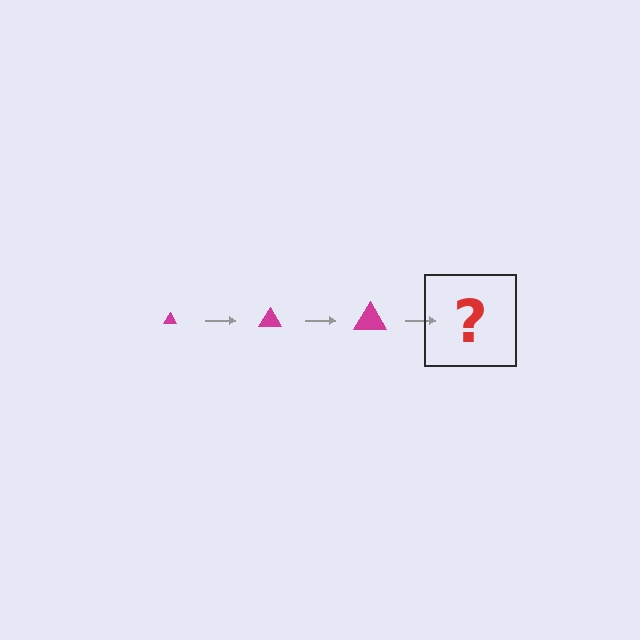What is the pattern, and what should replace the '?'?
The pattern is that the triangle gets progressively larger each step. The '?' should be a magenta triangle, larger than the previous one.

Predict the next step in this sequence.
The next step is a magenta triangle, larger than the previous one.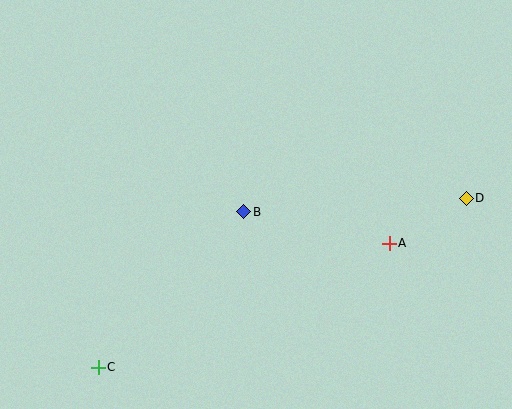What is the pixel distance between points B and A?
The distance between B and A is 149 pixels.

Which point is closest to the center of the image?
Point B at (244, 212) is closest to the center.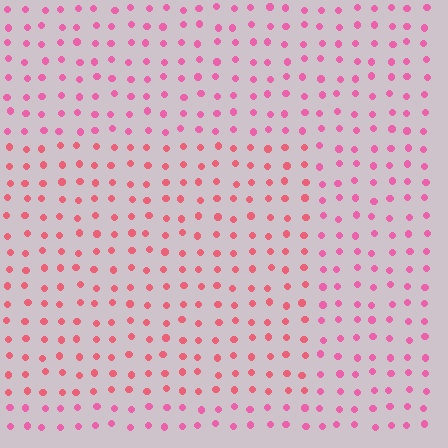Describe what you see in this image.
The image is filled with small pink elements in a uniform arrangement. A rectangle-shaped region is visible where the elements are tinted to a slightly different hue, forming a subtle color boundary.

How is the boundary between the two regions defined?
The boundary is defined purely by a slight shift in hue (about 22 degrees). Spacing, size, and orientation are identical on both sides.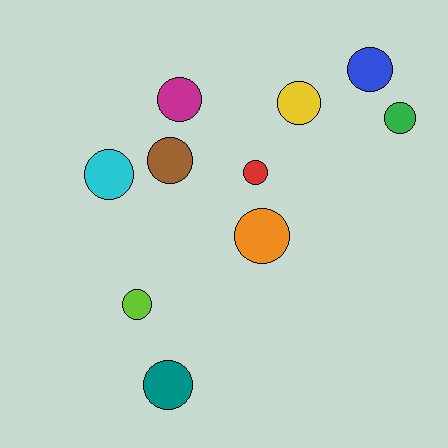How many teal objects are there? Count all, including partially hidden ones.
There is 1 teal object.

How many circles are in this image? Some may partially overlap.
There are 10 circles.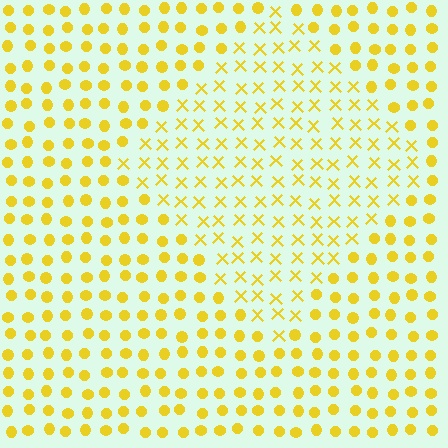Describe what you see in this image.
The image is filled with small yellow elements arranged in a uniform grid. A diamond-shaped region contains X marks, while the surrounding area contains circles. The boundary is defined purely by the change in element shape.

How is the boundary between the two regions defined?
The boundary is defined by a change in element shape: X marks inside vs. circles outside. All elements share the same color and spacing.